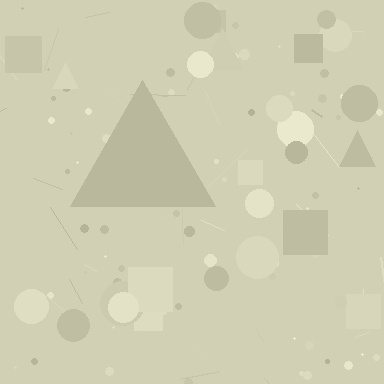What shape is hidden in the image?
A triangle is hidden in the image.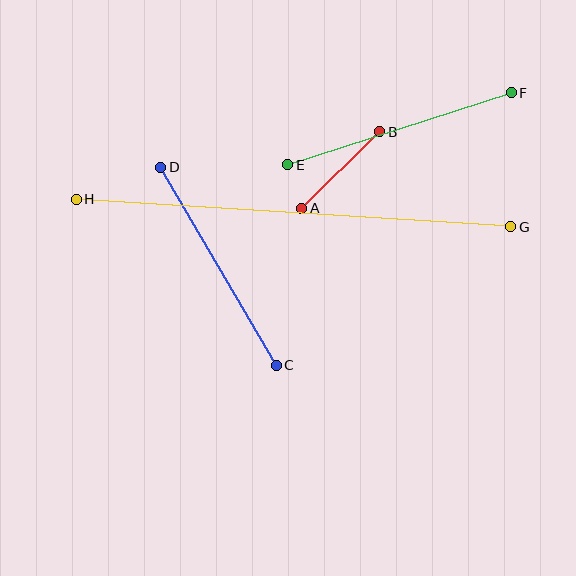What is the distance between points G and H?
The distance is approximately 435 pixels.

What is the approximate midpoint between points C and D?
The midpoint is at approximately (219, 266) pixels.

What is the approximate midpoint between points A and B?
The midpoint is at approximately (341, 170) pixels.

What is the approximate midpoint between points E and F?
The midpoint is at approximately (400, 129) pixels.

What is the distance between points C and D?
The distance is approximately 229 pixels.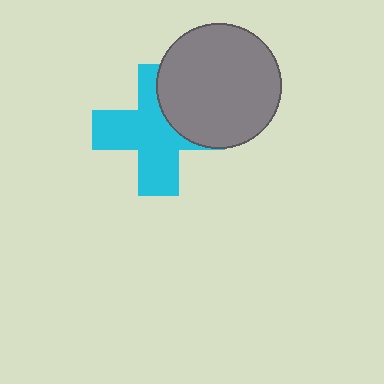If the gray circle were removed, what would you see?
You would see the complete cyan cross.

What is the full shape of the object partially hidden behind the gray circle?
The partially hidden object is a cyan cross.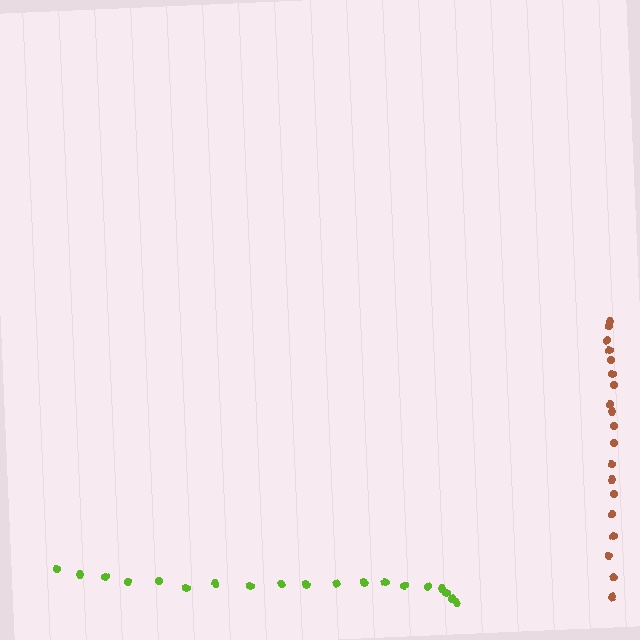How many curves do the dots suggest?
There are 2 distinct paths.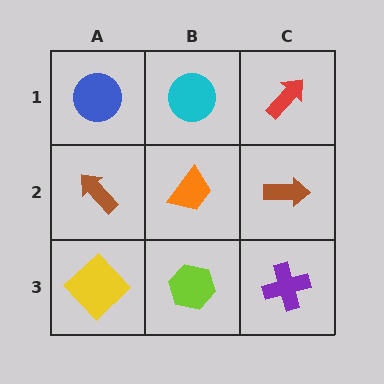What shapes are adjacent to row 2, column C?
A red arrow (row 1, column C), a purple cross (row 3, column C), an orange trapezoid (row 2, column B).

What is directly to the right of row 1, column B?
A red arrow.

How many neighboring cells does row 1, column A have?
2.